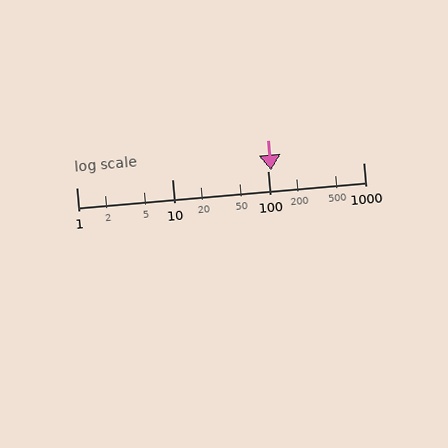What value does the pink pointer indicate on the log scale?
The pointer indicates approximately 110.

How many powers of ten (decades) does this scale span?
The scale spans 3 decades, from 1 to 1000.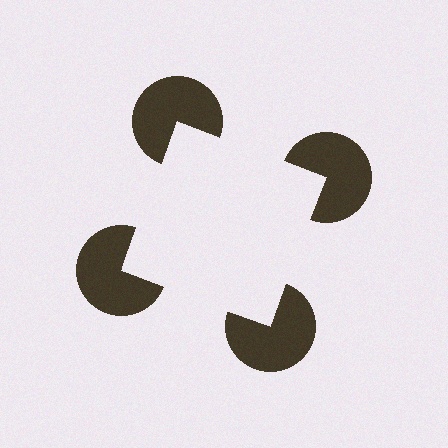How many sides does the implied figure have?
4 sides.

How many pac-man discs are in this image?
There are 4 — one at each vertex of the illusory square.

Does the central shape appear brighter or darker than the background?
It typically appears slightly brighter than the background, even though no actual brightness change is drawn.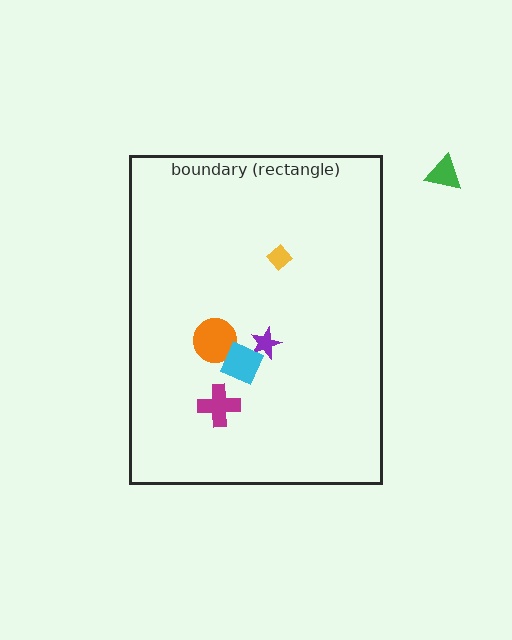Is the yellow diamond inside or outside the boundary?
Inside.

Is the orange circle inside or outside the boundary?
Inside.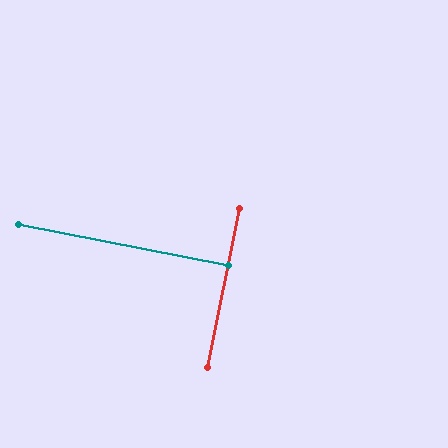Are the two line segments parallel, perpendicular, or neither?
Perpendicular — they meet at approximately 90°.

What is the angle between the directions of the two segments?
Approximately 90 degrees.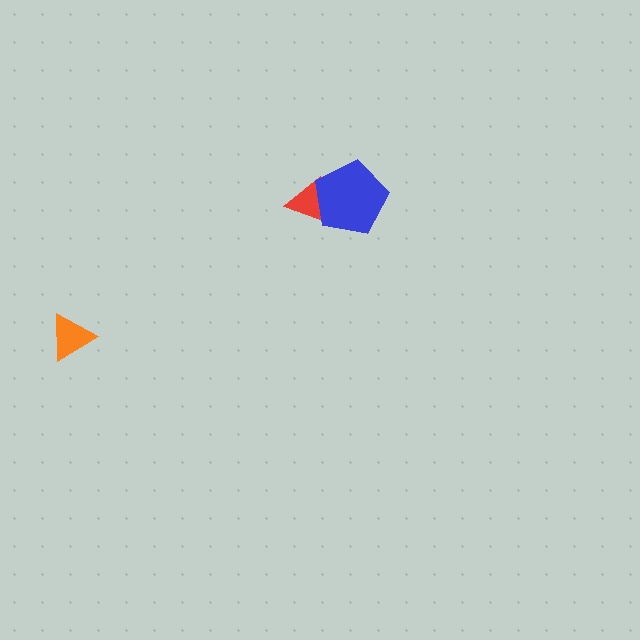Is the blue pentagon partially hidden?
No, no other shape covers it.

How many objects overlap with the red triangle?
1 object overlaps with the red triangle.